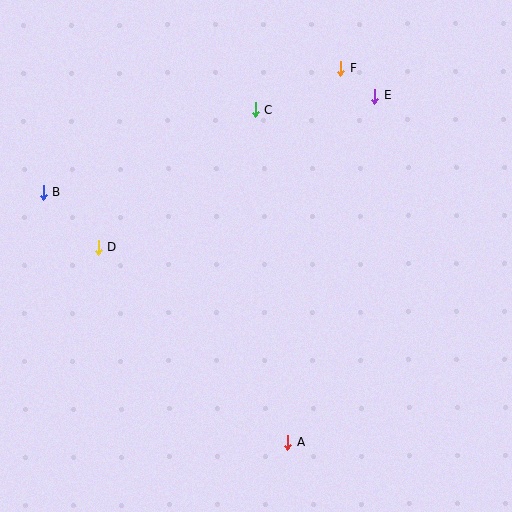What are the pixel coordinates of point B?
Point B is at (43, 192).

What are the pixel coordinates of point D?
Point D is at (98, 247).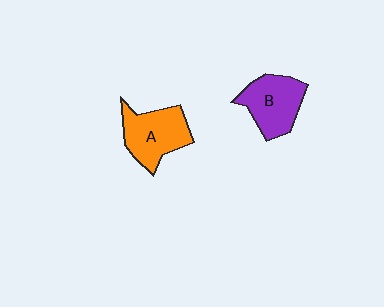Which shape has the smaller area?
Shape B (purple).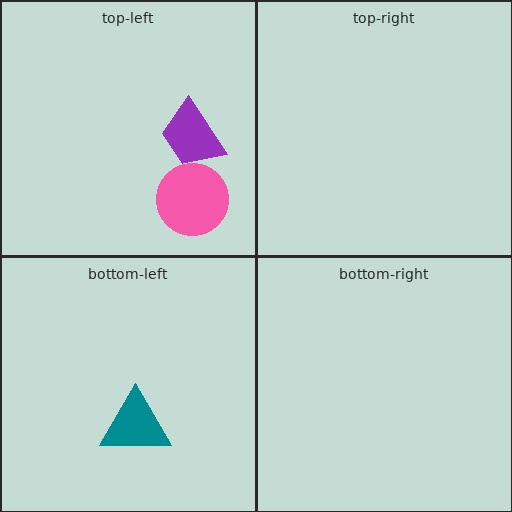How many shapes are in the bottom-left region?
1.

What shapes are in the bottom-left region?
The teal triangle.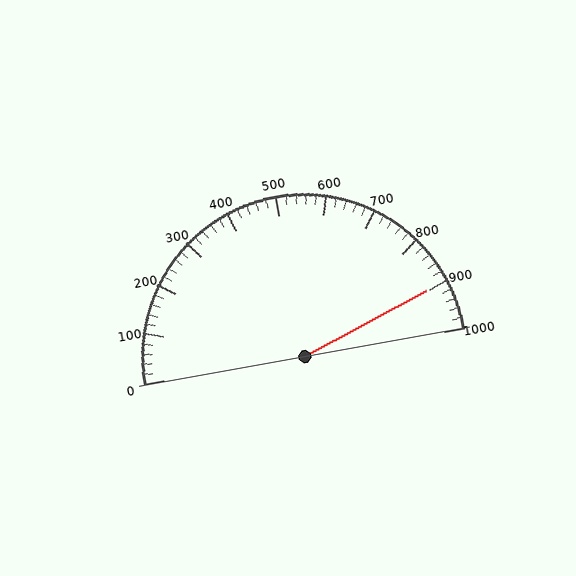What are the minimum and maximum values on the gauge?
The gauge ranges from 0 to 1000.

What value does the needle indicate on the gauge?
The needle indicates approximately 900.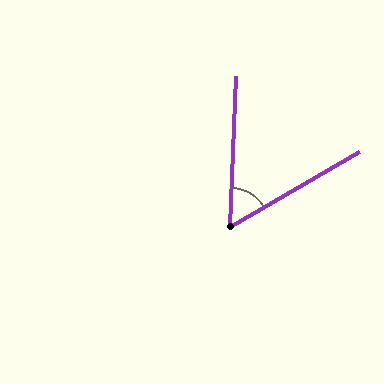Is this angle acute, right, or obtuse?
It is acute.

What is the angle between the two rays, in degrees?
Approximately 57 degrees.